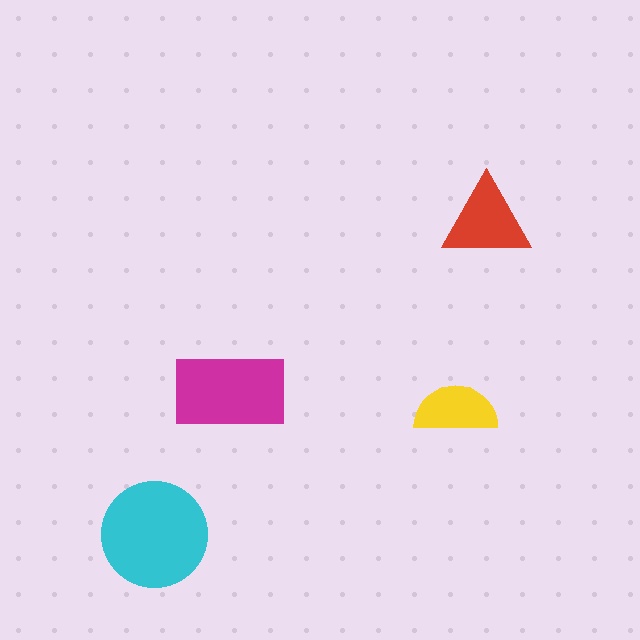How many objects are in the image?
There are 4 objects in the image.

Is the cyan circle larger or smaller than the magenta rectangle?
Larger.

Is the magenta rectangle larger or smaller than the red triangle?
Larger.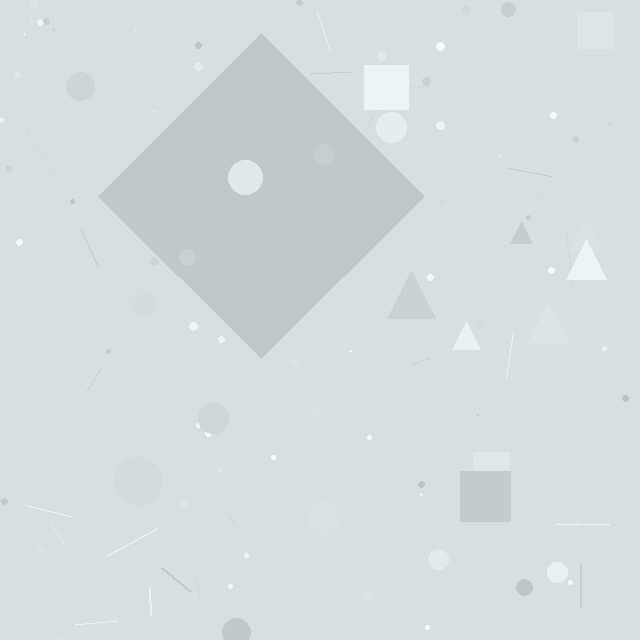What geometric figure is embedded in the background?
A diamond is embedded in the background.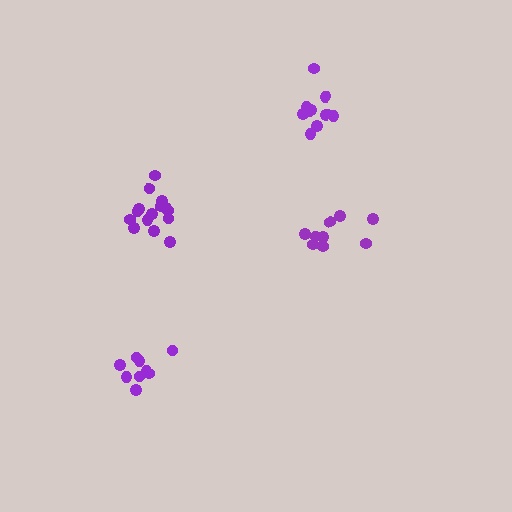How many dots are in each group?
Group 1: 10 dots, Group 2: 9 dots, Group 3: 9 dots, Group 4: 15 dots (43 total).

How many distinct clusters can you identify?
There are 4 distinct clusters.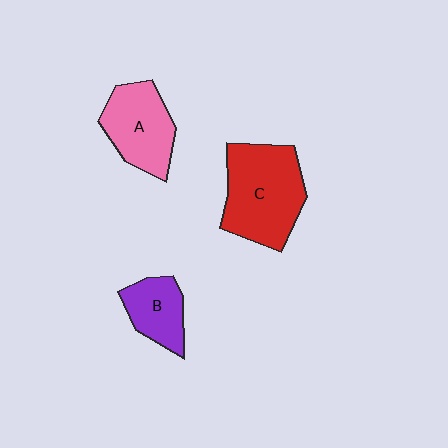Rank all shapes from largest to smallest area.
From largest to smallest: C (red), A (pink), B (purple).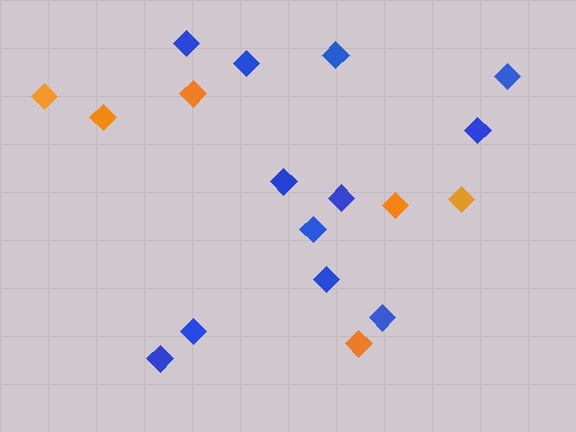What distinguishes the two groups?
There are 2 groups: one group of orange diamonds (6) and one group of blue diamonds (12).